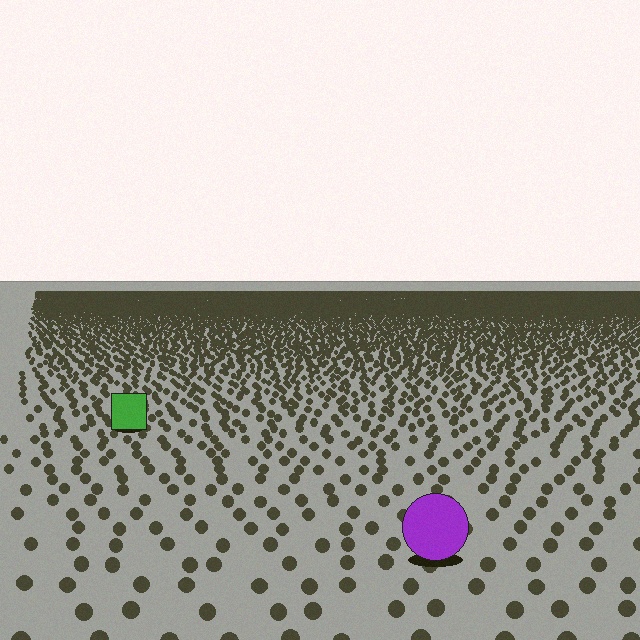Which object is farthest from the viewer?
The green square is farthest from the viewer. It appears smaller and the ground texture around it is denser.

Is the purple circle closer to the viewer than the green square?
Yes. The purple circle is closer — you can tell from the texture gradient: the ground texture is coarser near it.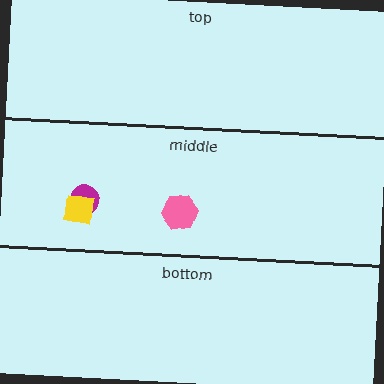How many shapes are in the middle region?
3.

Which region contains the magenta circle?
The middle region.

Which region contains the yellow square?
The middle region.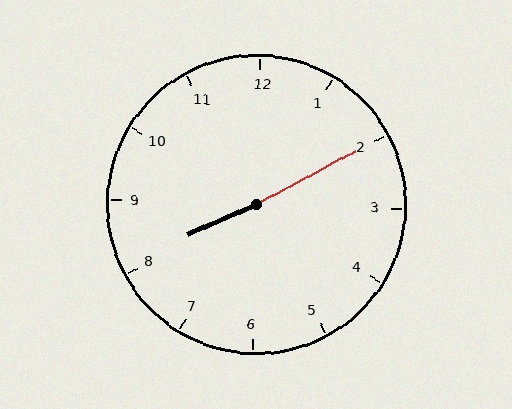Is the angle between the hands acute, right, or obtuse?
It is obtuse.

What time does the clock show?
8:10.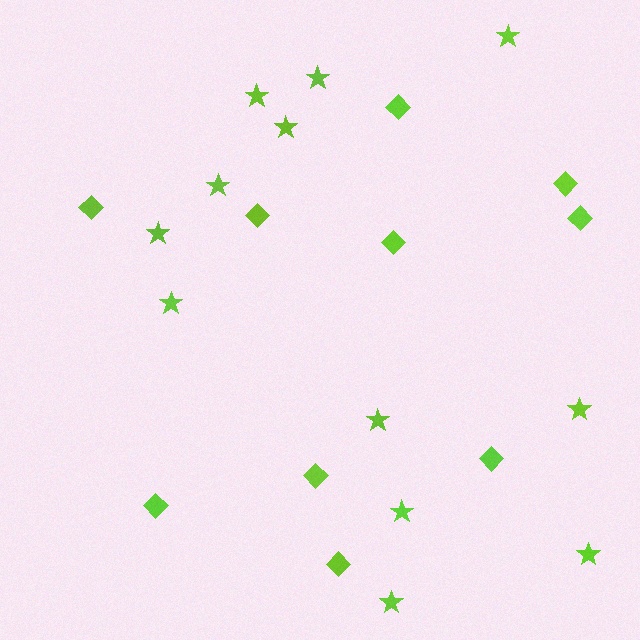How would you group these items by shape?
There are 2 groups: one group of diamonds (10) and one group of stars (12).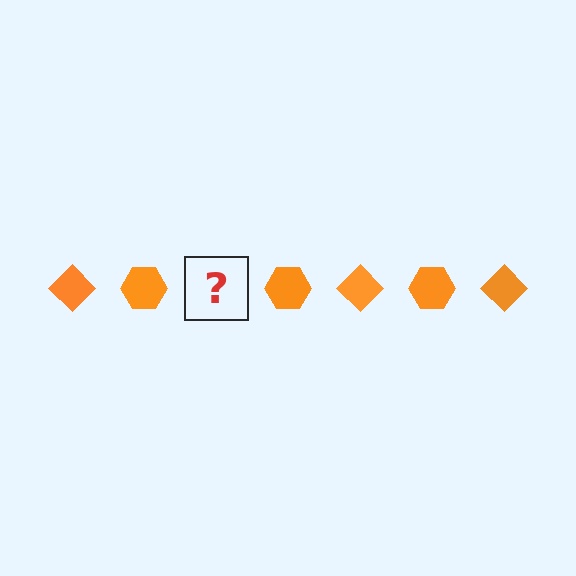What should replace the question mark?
The question mark should be replaced with an orange diamond.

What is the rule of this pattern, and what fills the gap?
The rule is that the pattern cycles through diamond, hexagon shapes in orange. The gap should be filled with an orange diamond.